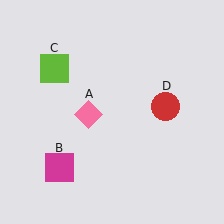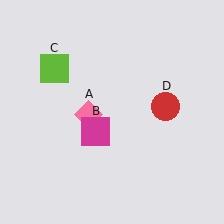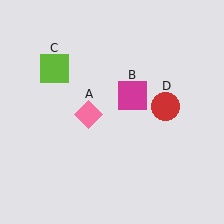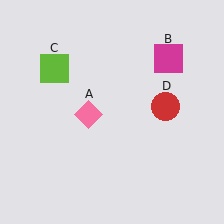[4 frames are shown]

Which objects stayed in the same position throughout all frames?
Pink diamond (object A) and lime square (object C) and red circle (object D) remained stationary.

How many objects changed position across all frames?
1 object changed position: magenta square (object B).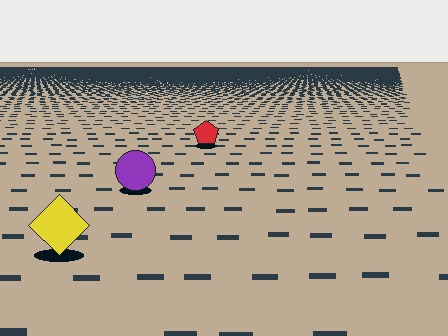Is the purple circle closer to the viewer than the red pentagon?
Yes. The purple circle is closer — you can tell from the texture gradient: the ground texture is coarser near it.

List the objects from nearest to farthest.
From nearest to farthest: the yellow diamond, the purple circle, the red pentagon.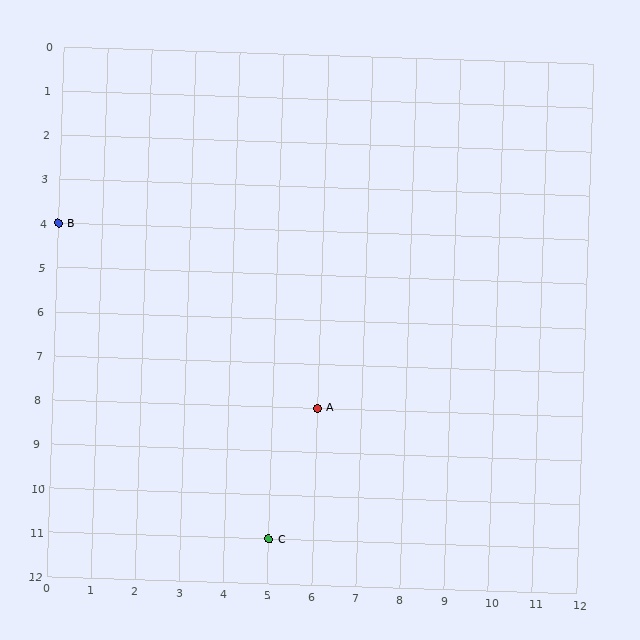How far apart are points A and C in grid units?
Points A and C are 1 column and 3 rows apart (about 3.2 grid units diagonally).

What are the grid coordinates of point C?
Point C is at grid coordinates (5, 11).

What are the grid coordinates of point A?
Point A is at grid coordinates (6, 8).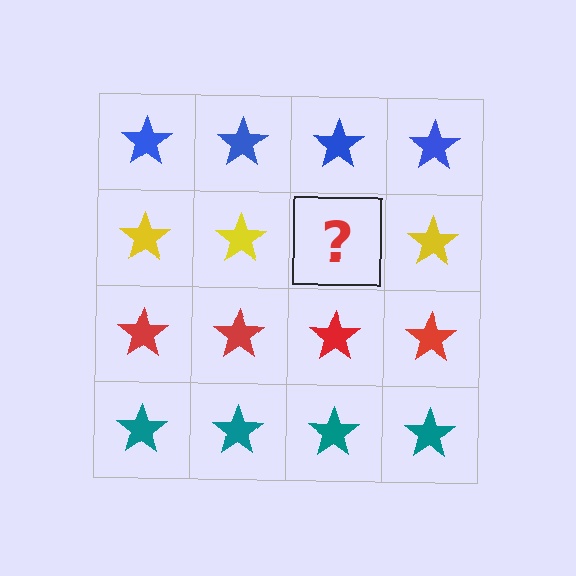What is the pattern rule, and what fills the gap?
The rule is that each row has a consistent color. The gap should be filled with a yellow star.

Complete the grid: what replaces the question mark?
The question mark should be replaced with a yellow star.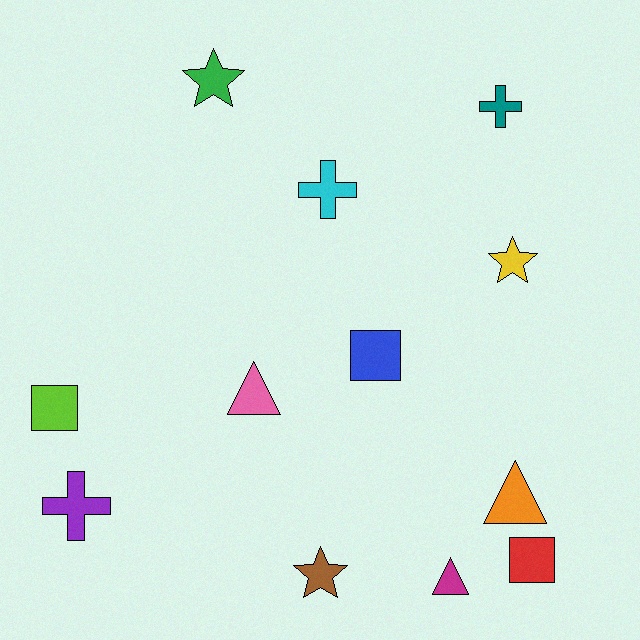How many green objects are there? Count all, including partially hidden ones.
There is 1 green object.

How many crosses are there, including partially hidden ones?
There are 3 crosses.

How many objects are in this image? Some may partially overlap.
There are 12 objects.